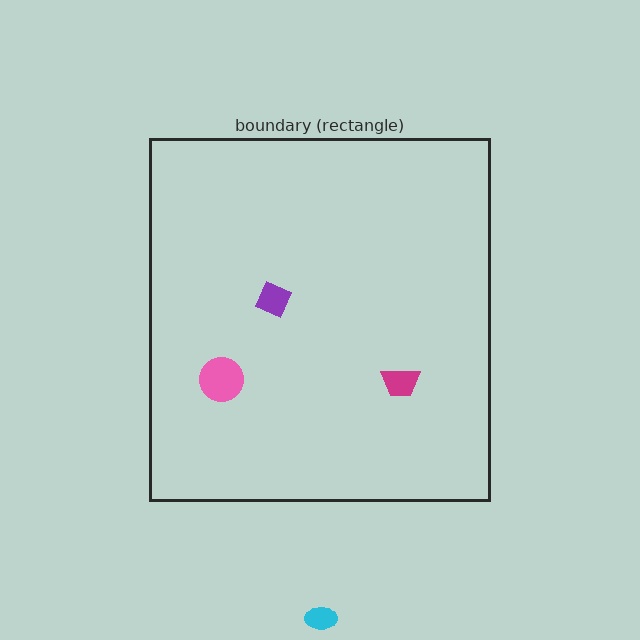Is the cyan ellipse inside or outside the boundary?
Outside.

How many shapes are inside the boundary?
3 inside, 1 outside.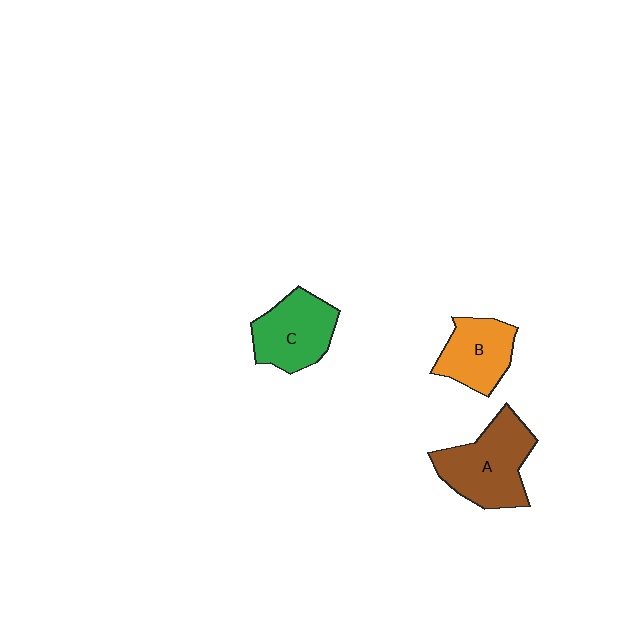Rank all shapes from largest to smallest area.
From largest to smallest: A (brown), C (green), B (orange).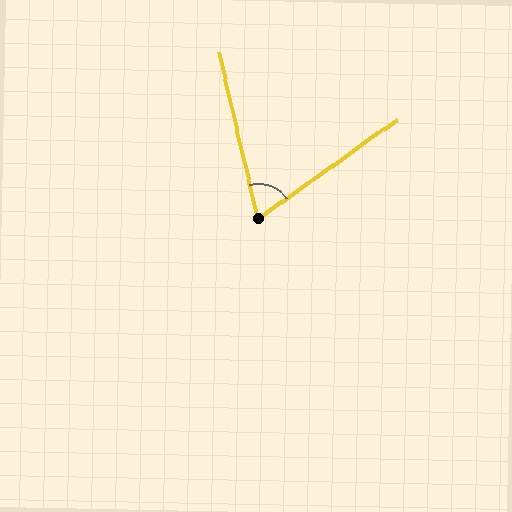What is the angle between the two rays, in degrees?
Approximately 67 degrees.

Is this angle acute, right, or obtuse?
It is acute.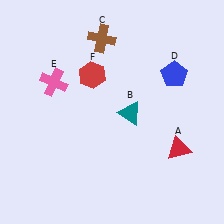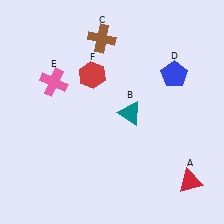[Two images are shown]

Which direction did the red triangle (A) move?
The red triangle (A) moved down.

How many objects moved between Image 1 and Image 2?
1 object moved between the two images.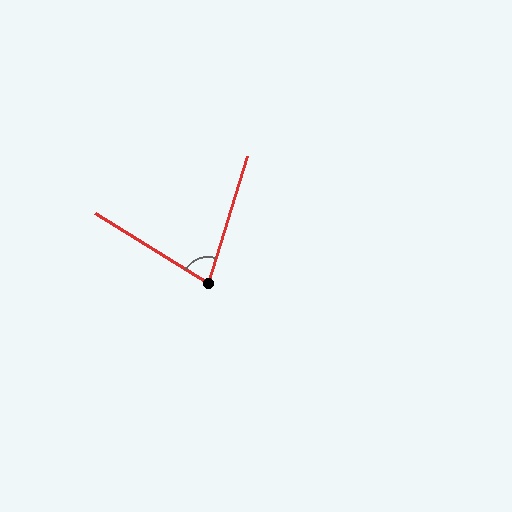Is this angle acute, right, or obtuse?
It is acute.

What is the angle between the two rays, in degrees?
Approximately 75 degrees.